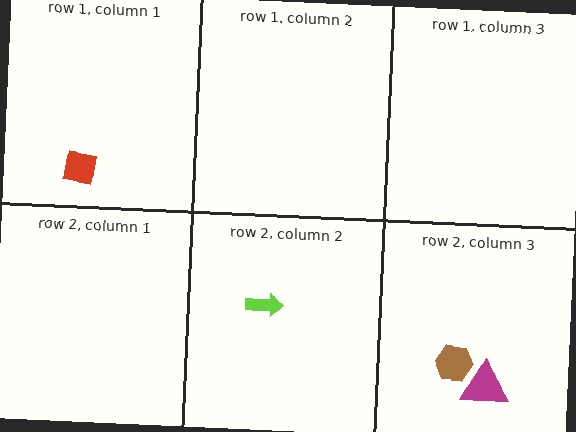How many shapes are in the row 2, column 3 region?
2.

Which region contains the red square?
The row 1, column 1 region.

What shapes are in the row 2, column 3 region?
The brown hexagon, the magenta triangle.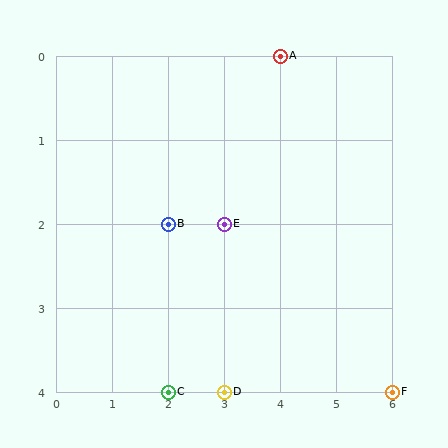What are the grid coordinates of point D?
Point D is at grid coordinates (3, 4).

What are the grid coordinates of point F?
Point F is at grid coordinates (6, 4).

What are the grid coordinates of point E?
Point E is at grid coordinates (3, 2).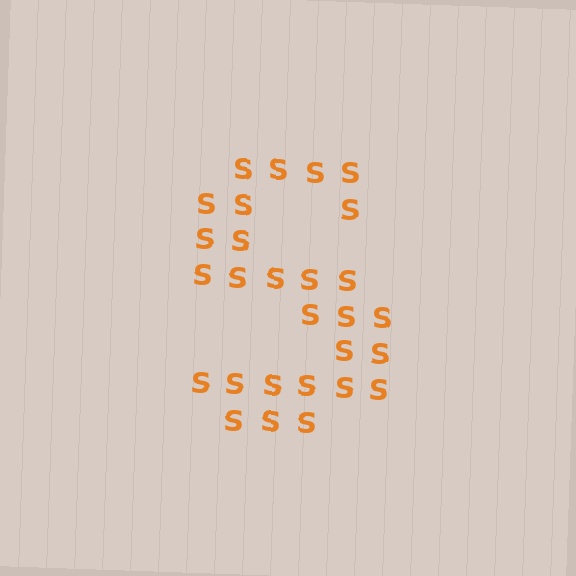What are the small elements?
The small elements are letter S's.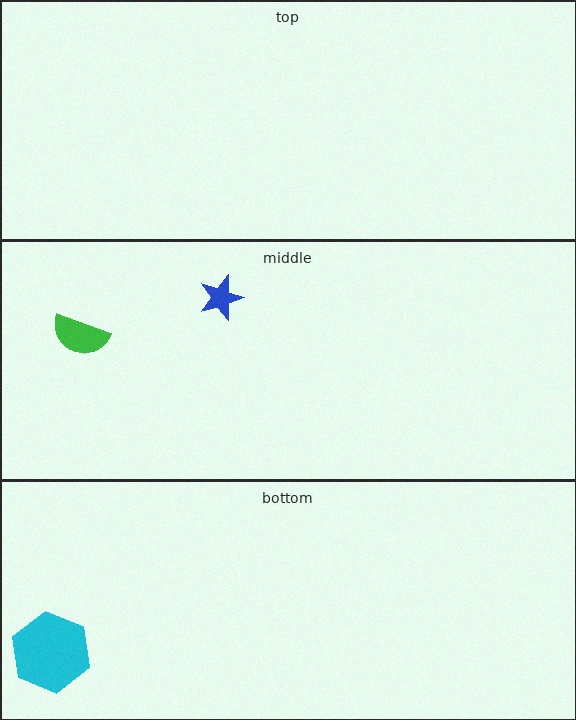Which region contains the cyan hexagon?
The bottom region.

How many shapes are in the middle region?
2.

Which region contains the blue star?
The middle region.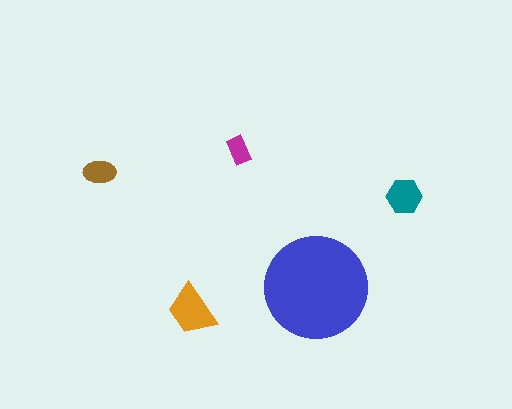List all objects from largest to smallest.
The blue circle, the orange trapezoid, the teal hexagon, the brown ellipse, the magenta rectangle.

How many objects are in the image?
There are 5 objects in the image.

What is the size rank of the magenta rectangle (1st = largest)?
5th.